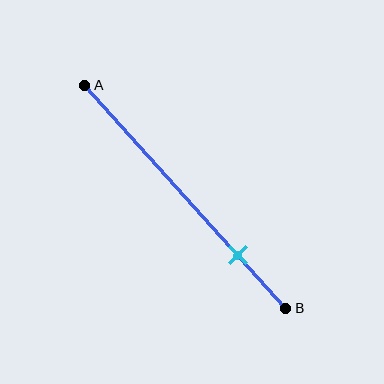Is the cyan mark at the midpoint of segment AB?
No, the mark is at about 75% from A, not at the 50% midpoint.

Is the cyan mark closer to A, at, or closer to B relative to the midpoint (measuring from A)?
The cyan mark is closer to point B than the midpoint of segment AB.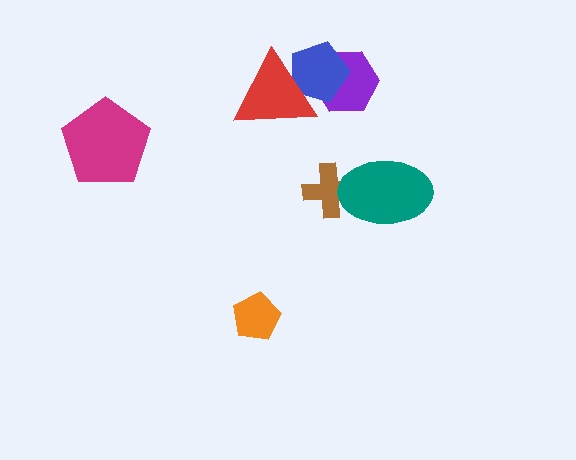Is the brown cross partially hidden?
Yes, it is partially covered by another shape.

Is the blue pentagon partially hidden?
Yes, it is partially covered by another shape.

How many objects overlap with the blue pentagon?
2 objects overlap with the blue pentagon.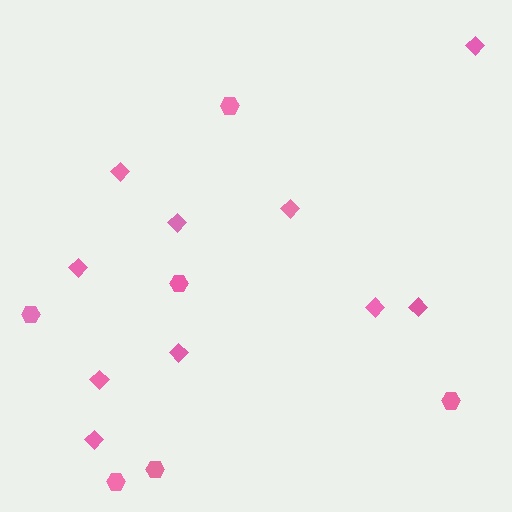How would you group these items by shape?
There are 2 groups: one group of diamonds (10) and one group of hexagons (6).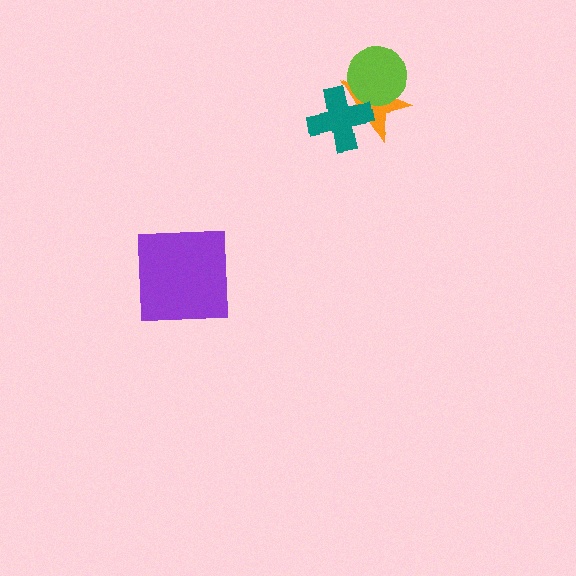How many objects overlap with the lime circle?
1 object overlaps with the lime circle.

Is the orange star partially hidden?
Yes, it is partially covered by another shape.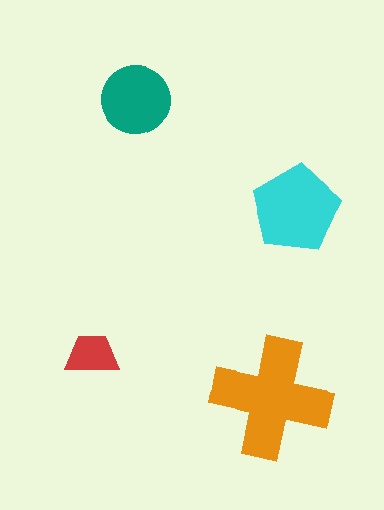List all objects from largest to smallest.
The orange cross, the cyan pentagon, the teal circle, the red trapezoid.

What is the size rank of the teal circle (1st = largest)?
3rd.